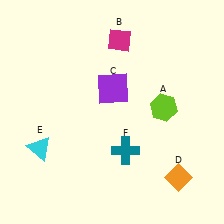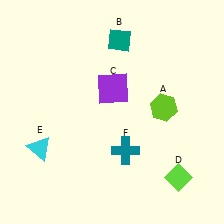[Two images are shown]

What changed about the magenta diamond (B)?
In Image 1, B is magenta. In Image 2, it changed to teal.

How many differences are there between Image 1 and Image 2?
There are 2 differences between the two images.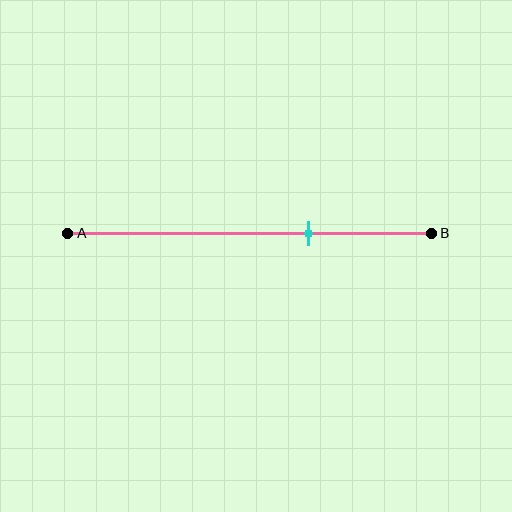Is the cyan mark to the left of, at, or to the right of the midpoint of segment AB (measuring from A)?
The cyan mark is to the right of the midpoint of segment AB.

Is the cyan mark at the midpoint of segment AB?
No, the mark is at about 65% from A, not at the 50% midpoint.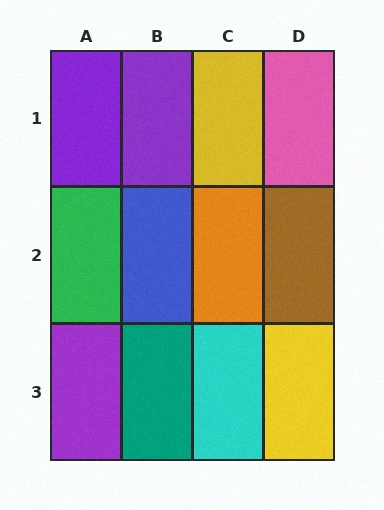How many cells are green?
1 cell is green.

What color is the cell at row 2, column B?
Blue.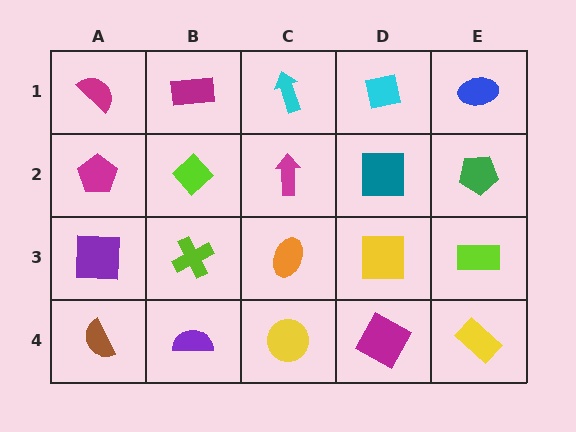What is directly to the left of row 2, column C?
A lime diamond.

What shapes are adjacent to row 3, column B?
A lime diamond (row 2, column B), a purple semicircle (row 4, column B), a purple square (row 3, column A), an orange ellipse (row 3, column C).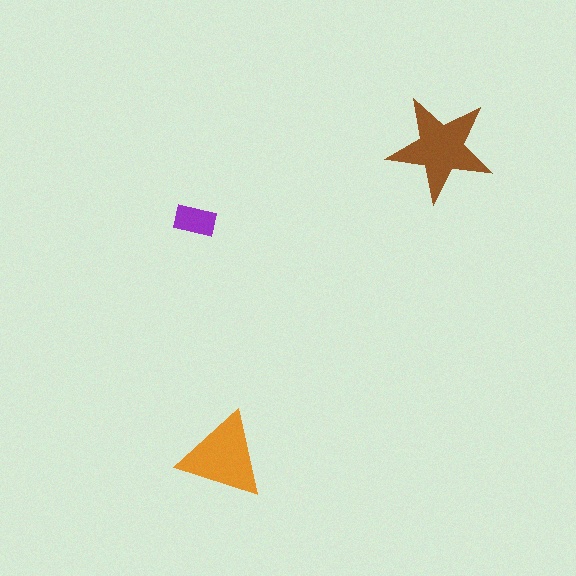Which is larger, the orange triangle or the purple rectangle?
The orange triangle.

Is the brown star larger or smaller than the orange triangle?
Larger.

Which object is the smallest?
The purple rectangle.